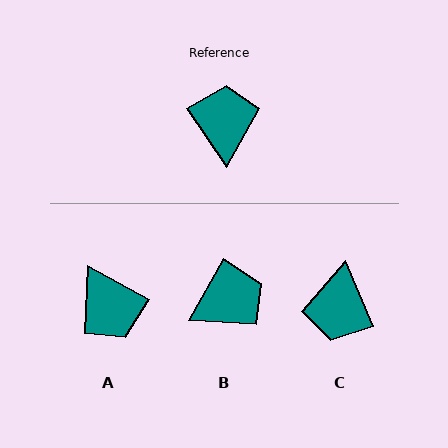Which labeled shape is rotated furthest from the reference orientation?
C, about 169 degrees away.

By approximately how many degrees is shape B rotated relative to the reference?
Approximately 63 degrees clockwise.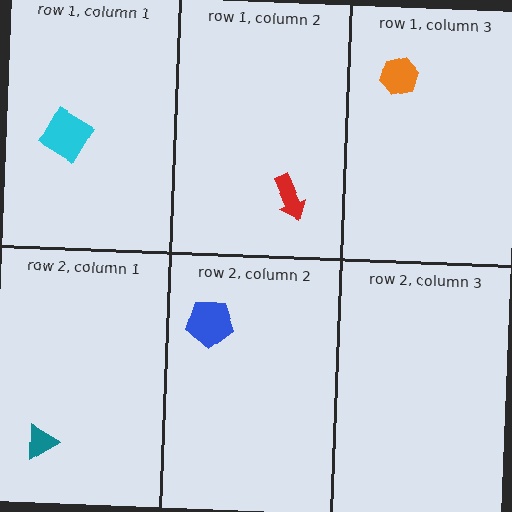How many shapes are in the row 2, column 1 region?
1.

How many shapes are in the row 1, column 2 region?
1.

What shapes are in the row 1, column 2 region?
The red arrow.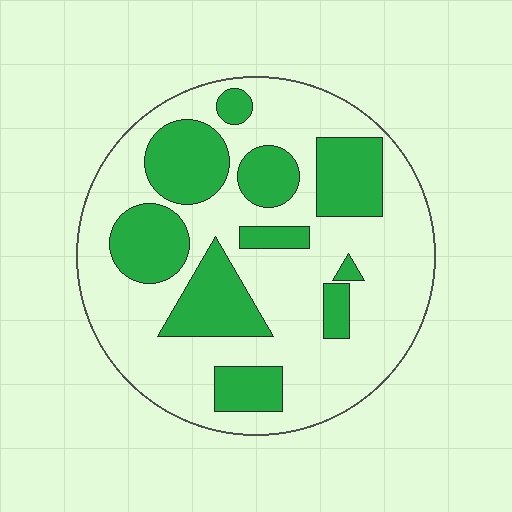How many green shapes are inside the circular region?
10.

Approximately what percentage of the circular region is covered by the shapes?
Approximately 35%.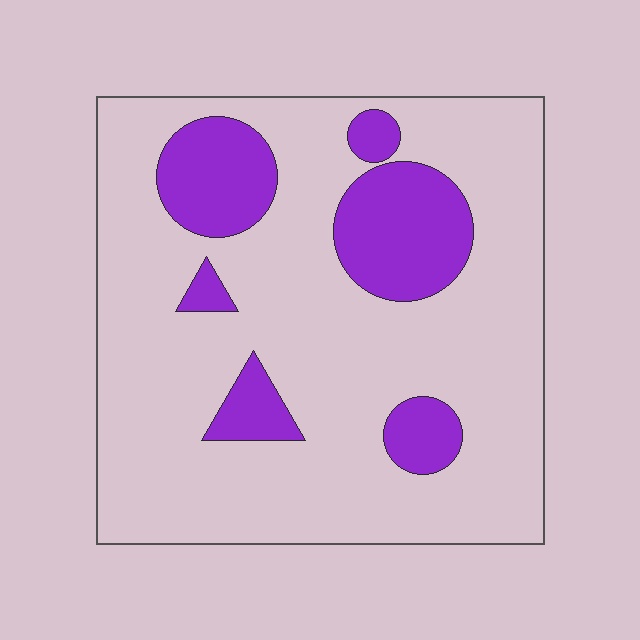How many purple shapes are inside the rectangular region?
6.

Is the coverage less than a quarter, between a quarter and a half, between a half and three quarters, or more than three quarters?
Less than a quarter.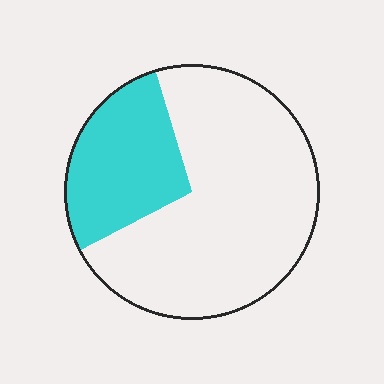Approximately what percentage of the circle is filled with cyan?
Approximately 30%.